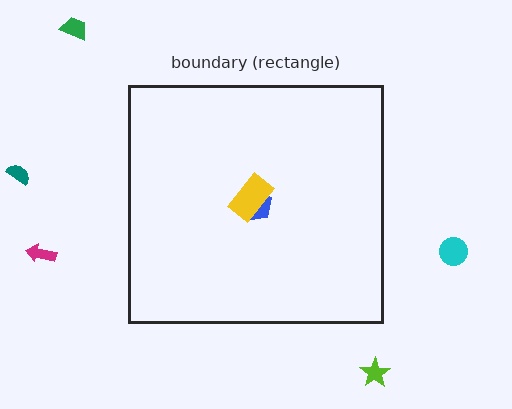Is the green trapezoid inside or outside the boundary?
Outside.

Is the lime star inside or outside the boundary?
Outside.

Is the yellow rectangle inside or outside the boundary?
Inside.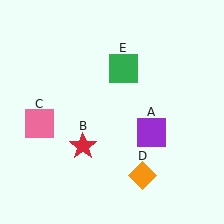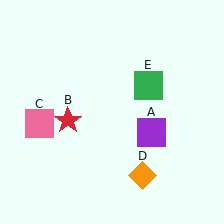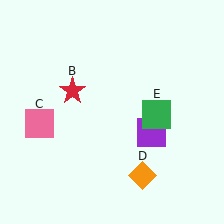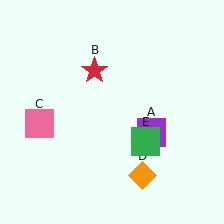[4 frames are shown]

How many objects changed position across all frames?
2 objects changed position: red star (object B), green square (object E).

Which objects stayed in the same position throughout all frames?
Purple square (object A) and pink square (object C) and orange diamond (object D) remained stationary.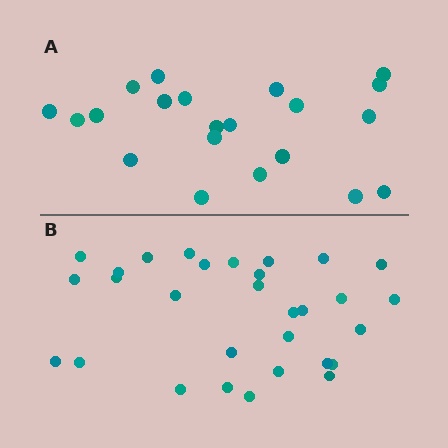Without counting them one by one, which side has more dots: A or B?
Region B (the bottom region) has more dots.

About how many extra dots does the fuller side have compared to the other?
Region B has roughly 8 or so more dots than region A.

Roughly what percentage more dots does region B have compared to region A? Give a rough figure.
About 45% more.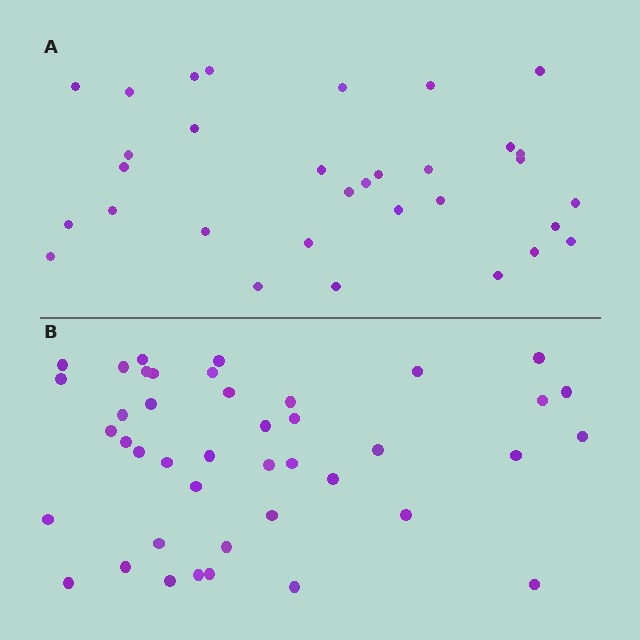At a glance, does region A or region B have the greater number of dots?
Region B (the bottom region) has more dots.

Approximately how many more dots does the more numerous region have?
Region B has roughly 10 or so more dots than region A.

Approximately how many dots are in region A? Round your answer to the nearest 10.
About 30 dots. (The exact count is 32, which rounds to 30.)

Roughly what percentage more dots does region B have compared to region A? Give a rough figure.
About 30% more.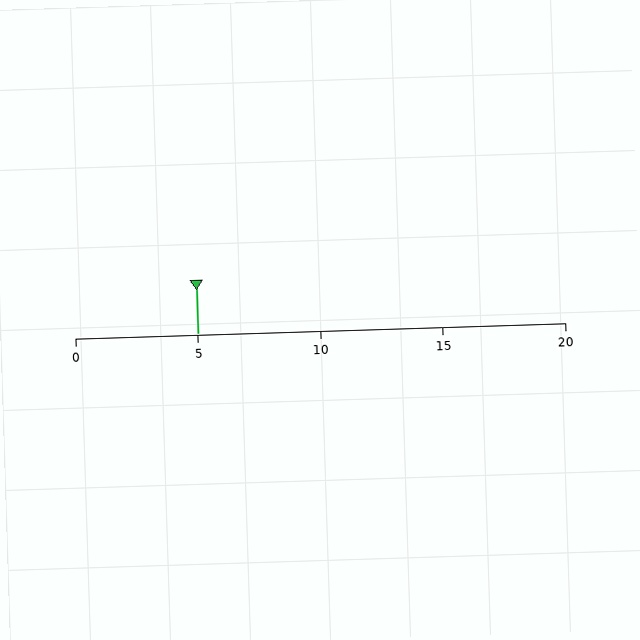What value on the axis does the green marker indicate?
The marker indicates approximately 5.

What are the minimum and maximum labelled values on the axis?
The axis runs from 0 to 20.